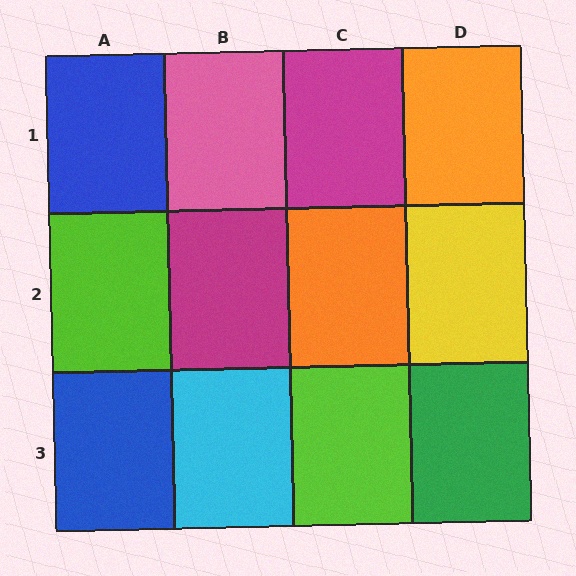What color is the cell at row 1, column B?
Pink.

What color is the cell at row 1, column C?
Magenta.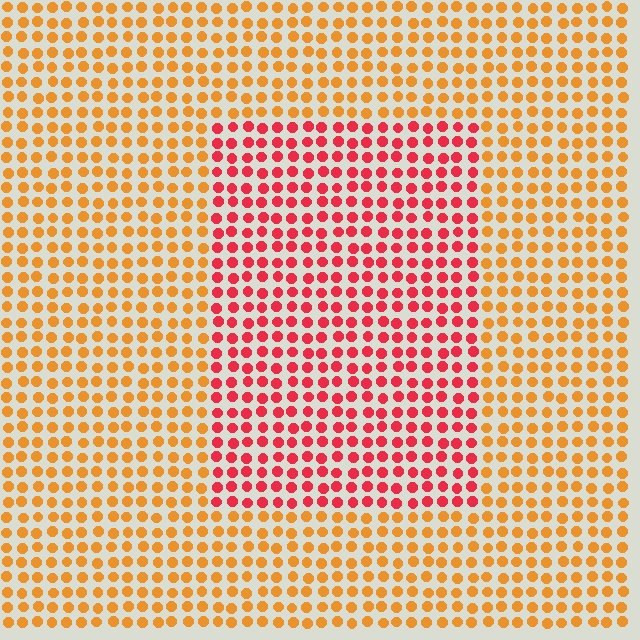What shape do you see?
I see a rectangle.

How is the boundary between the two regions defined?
The boundary is defined purely by a slight shift in hue (about 42 degrees). Spacing, size, and orientation are identical on both sides.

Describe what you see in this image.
The image is filled with small orange elements in a uniform arrangement. A rectangle-shaped region is visible where the elements are tinted to a slightly different hue, forming a subtle color boundary.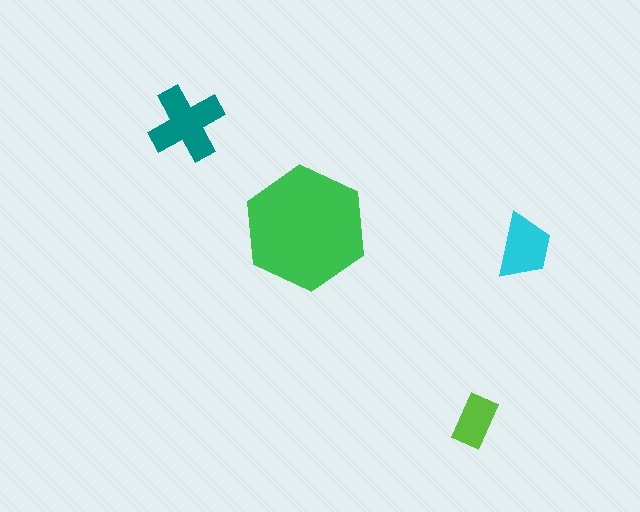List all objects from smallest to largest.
The lime rectangle, the cyan trapezoid, the teal cross, the green hexagon.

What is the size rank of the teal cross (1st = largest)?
2nd.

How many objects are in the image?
There are 4 objects in the image.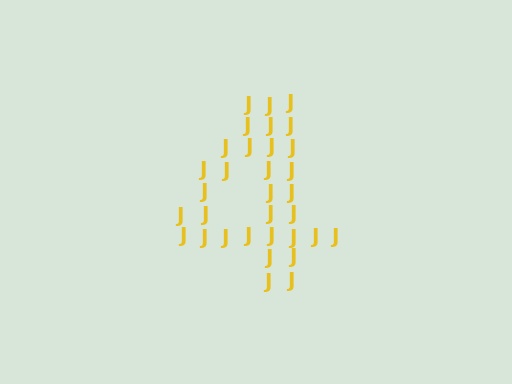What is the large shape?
The large shape is the digit 4.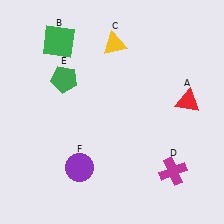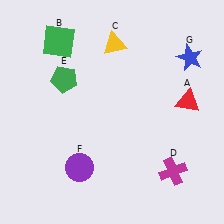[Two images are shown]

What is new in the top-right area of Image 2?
A blue star (G) was added in the top-right area of Image 2.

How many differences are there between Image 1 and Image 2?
There is 1 difference between the two images.